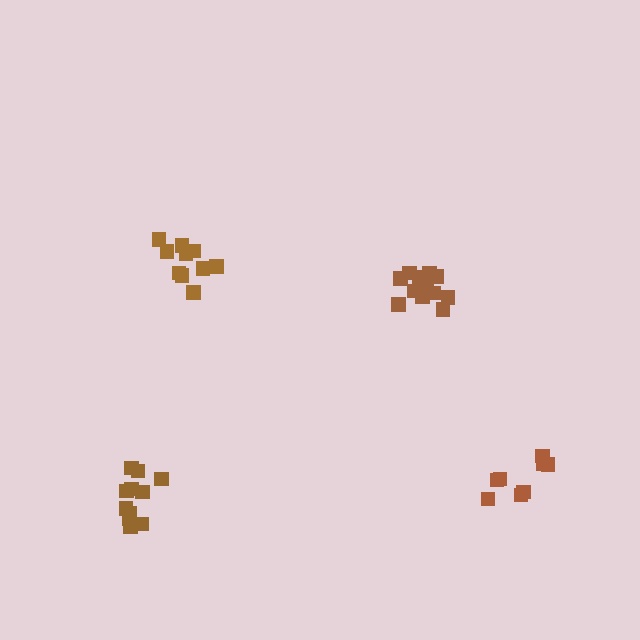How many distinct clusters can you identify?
There are 4 distinct clusters.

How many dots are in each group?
Group 1: 8 dots, Group 2: 13 dots, Group 3: 11 dots, Group 4: 10 dots (42 total).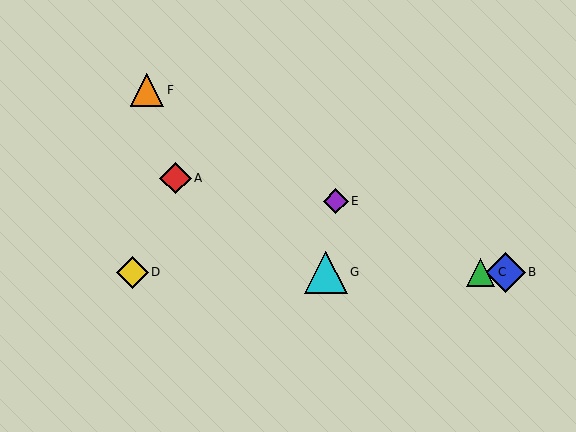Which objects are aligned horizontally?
Objects B, C, D, G are aligned horizontally.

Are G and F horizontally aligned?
No, G is at y≈272 and F is at y≈90.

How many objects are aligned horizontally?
4 objects (B, C, D, G) are aligned horizontally.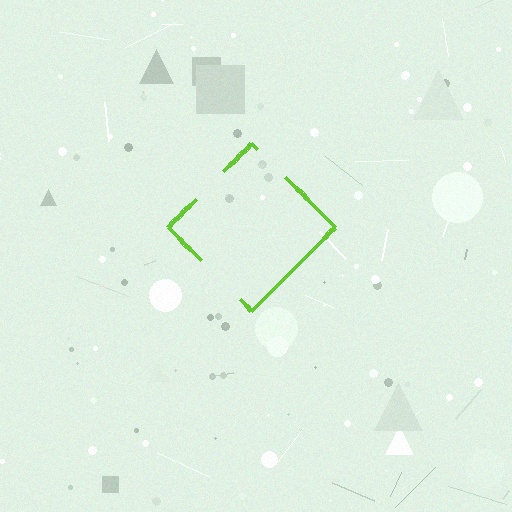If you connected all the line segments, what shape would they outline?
They would outline a diamond.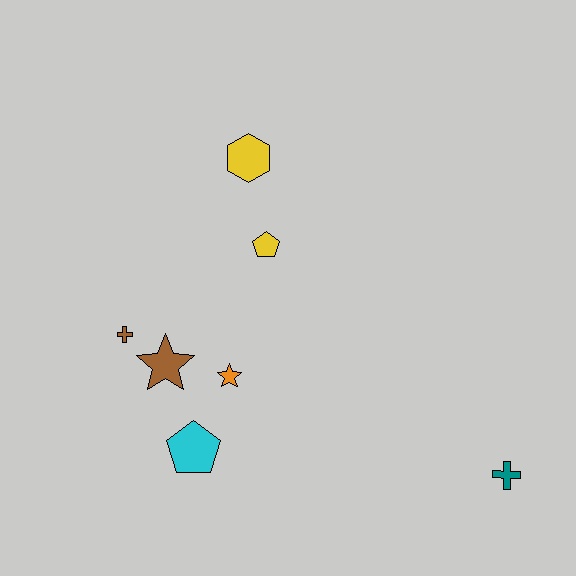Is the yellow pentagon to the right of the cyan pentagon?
Yes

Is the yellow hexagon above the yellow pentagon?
Yes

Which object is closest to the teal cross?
The orange star is closest to the teal cross.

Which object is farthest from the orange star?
The teal cross is farthest from the orange star.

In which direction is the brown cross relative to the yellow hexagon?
The brown cross is below the yellow hexagon.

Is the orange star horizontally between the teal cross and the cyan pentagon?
Yes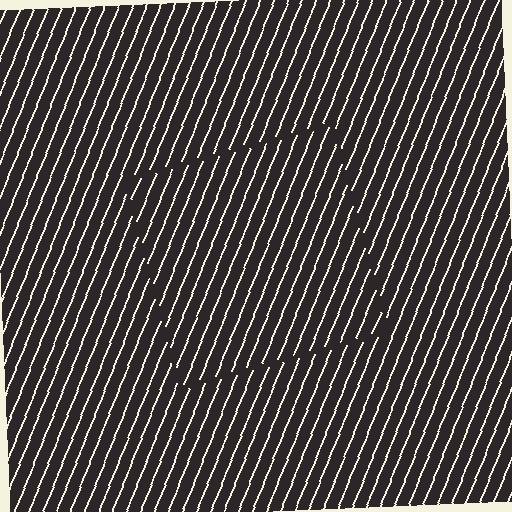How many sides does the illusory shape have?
4 sides — the line-ends trace a square.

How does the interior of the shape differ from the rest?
The interior of the shape contains the same grating, shifted by half a period — the contour is defined by the phase discontinuity where line-ends from the inner and outer gratings abut.